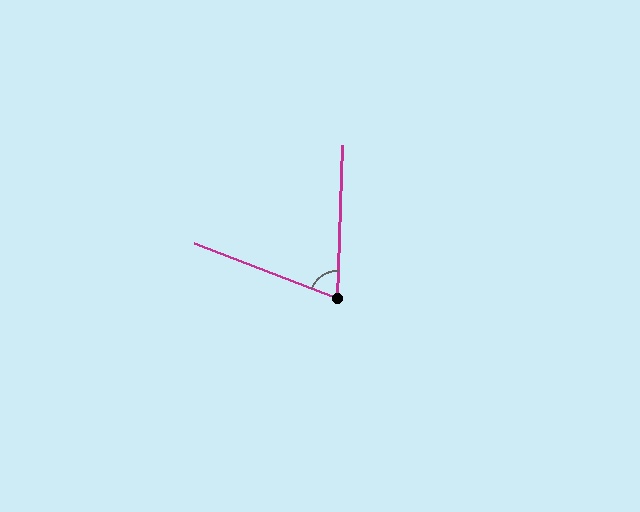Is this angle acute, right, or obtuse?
It is acute.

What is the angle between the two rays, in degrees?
Approximately 71 degrees.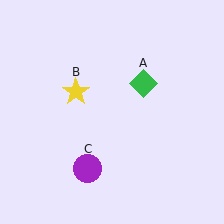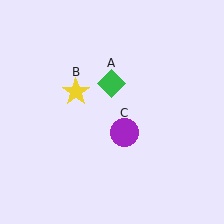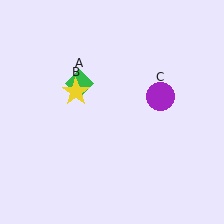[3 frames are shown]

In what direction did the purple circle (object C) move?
The purple circle (object C) moved up and to the right.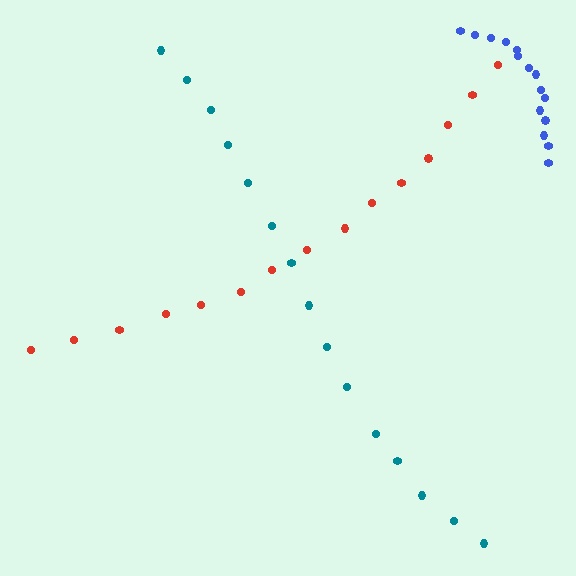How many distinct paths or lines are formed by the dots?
There are 3 distinct paths.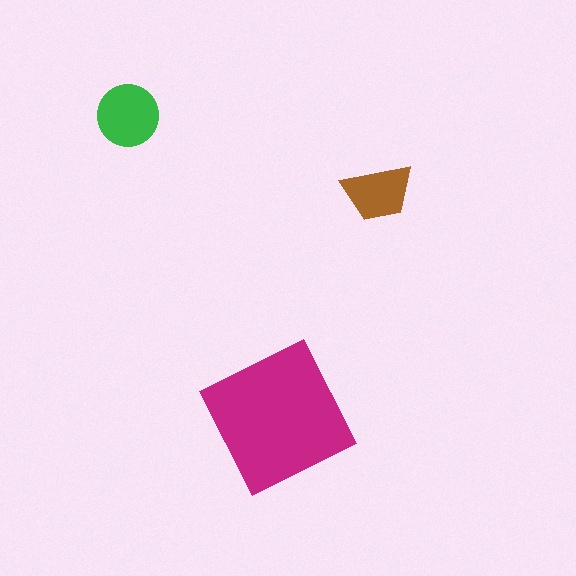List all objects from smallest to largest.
The brown trapezoid, the green circle, the magenta square.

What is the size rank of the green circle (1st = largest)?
2nd.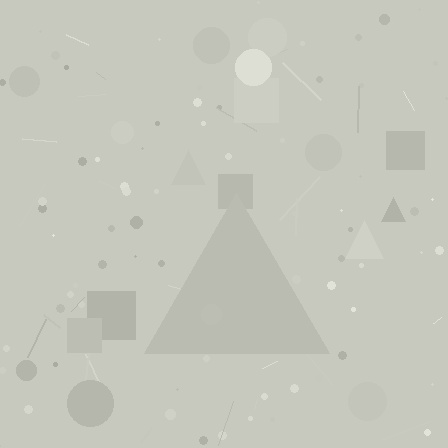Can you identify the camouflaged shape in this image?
The camouflaged shape is a triangle.